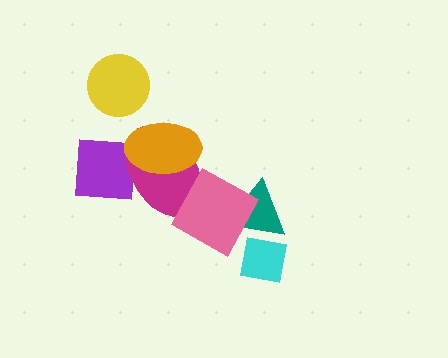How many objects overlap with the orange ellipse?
1 object overlaps with the orange ellipse.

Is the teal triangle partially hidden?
Yes, it is partially covered by another shape.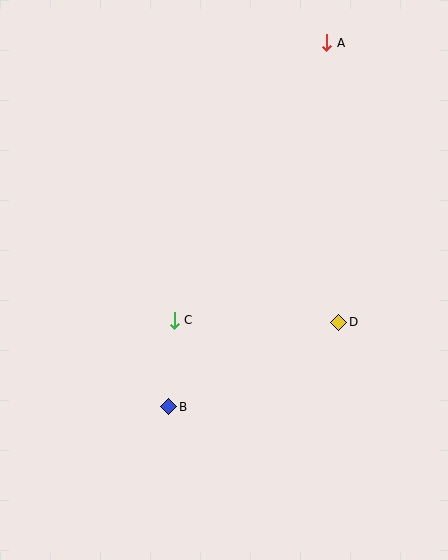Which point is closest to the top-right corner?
Point A is closest to the top-right corner.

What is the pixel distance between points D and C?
The distance between D and C is 165 pixels.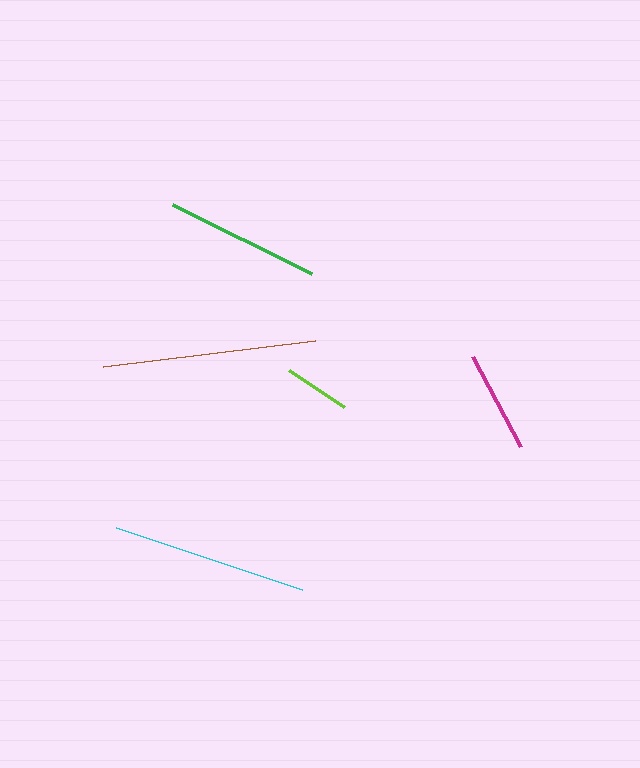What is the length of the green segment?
The green segment is approximately 155 pixels long.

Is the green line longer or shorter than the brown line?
The brown line is longer than the green line.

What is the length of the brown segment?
The brown segment is approximately 214 pixels long.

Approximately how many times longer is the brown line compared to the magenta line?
The brown line is approximately 2.1 times the length of the magenta line.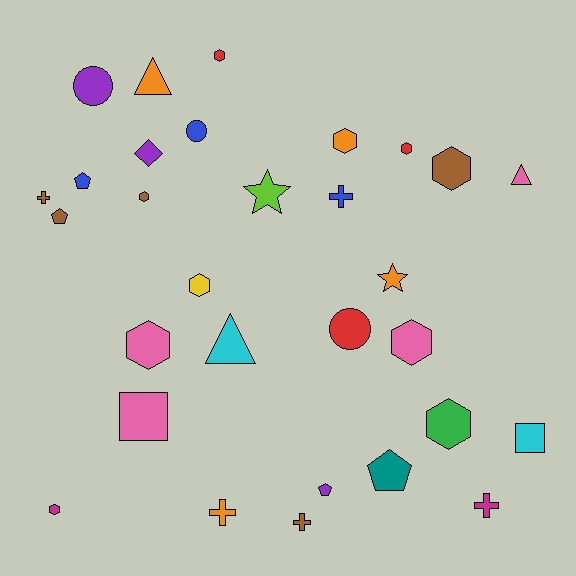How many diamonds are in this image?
There is 1 diamond.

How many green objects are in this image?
There is 1 green object.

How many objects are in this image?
There are 30 objects.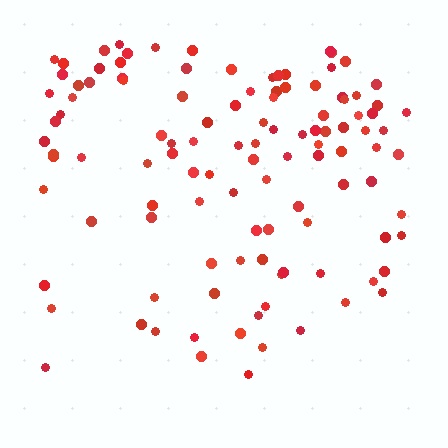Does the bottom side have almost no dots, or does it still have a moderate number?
Still a moderate number, just noticeably fewer than the top.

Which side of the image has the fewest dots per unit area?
The bottom.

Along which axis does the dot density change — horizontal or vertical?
Vertical.